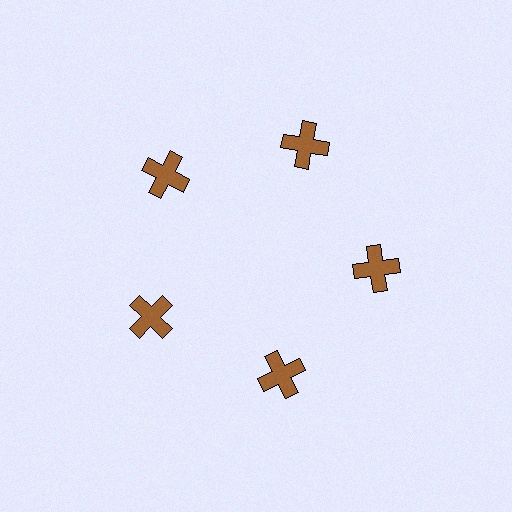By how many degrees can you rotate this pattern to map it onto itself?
The pattern maps onto itself every 72 degrees of rotation.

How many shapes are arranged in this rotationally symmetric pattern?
There are 5 shapes, arranged in 5 groups of 1.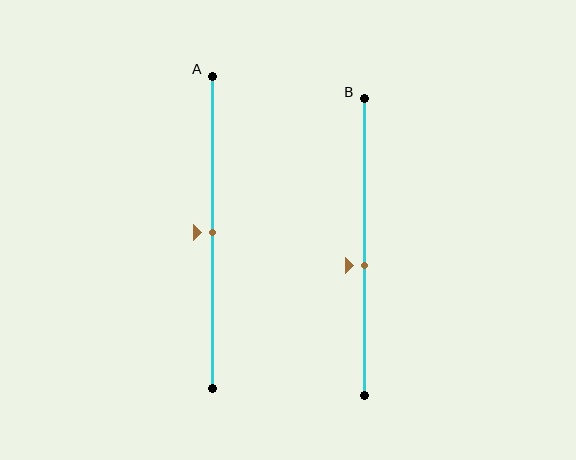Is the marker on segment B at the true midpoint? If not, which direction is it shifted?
No, the marker on segment B is shifted downward by about 6% of the segment length.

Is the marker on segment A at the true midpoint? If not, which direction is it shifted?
Yes, the marker on segment A is at the true midpoint.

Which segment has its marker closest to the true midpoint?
Segment A has its marker closest to the true midpoint.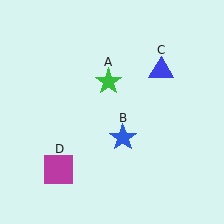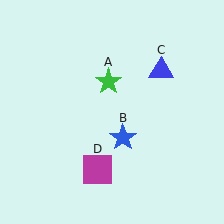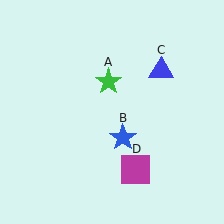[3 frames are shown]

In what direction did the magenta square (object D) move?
The magenta square (object D) moved right.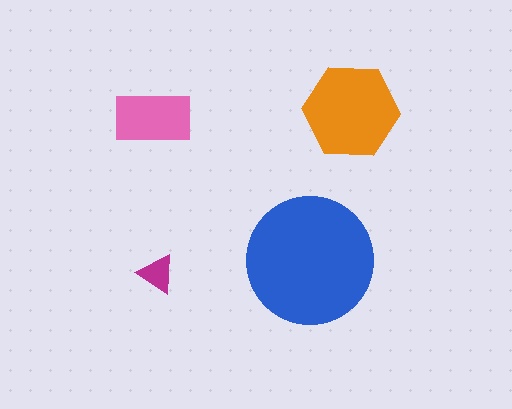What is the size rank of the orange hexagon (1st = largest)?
2nd.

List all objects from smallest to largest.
The magenta triangle, the pink rectangle, the orange hexagon, the blue circle.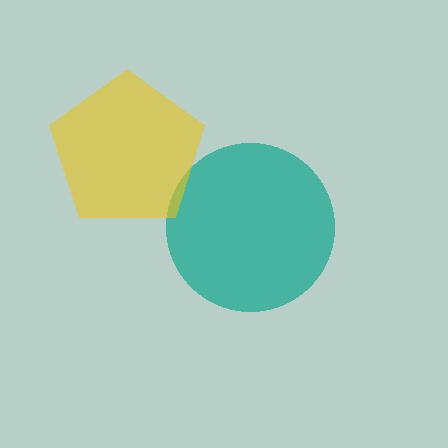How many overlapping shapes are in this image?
There are 2 overlapping shapes in the image.